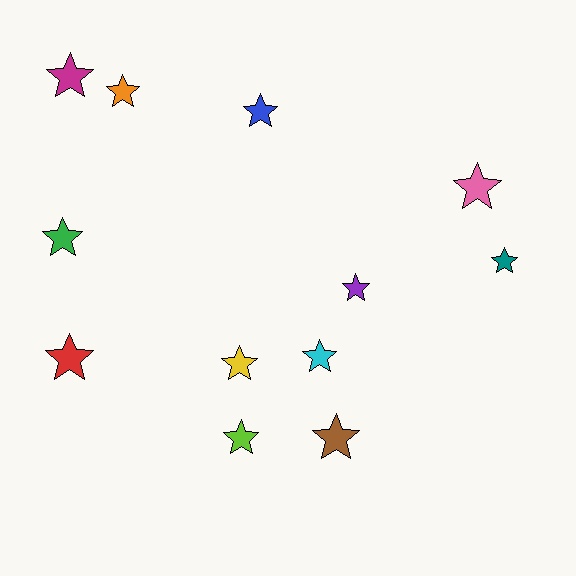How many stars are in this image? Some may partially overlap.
There are 12 stars.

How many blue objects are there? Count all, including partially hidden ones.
There is 1 blue object.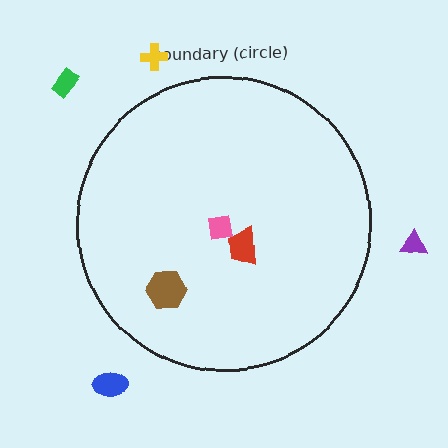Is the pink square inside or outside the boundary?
Inside.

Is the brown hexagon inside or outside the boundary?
Inside.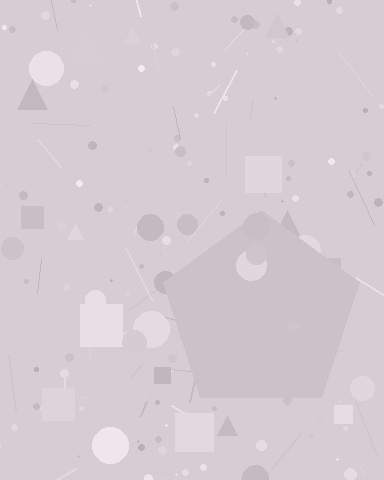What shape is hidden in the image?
A pentagon is hidden in the image.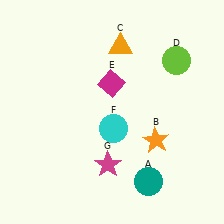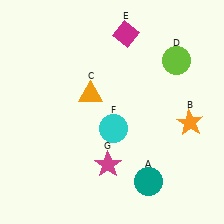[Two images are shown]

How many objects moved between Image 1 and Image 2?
3 objects moved between the two images.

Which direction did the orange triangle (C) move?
The orange triangle (C) moved down.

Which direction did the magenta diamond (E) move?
The magenta diamond (E) moved up.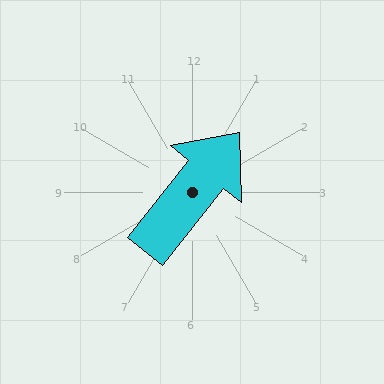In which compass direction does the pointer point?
Northeast.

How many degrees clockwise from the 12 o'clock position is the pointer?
Approximately 38 degrees.